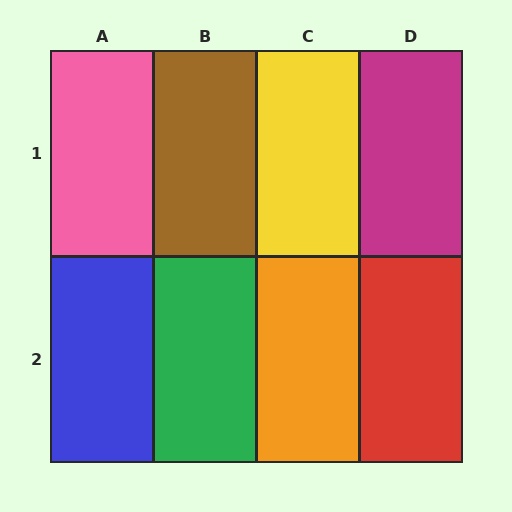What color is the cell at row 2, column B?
Green.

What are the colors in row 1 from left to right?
Pink, brown, yellow, magenta.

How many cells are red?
1 cell is red.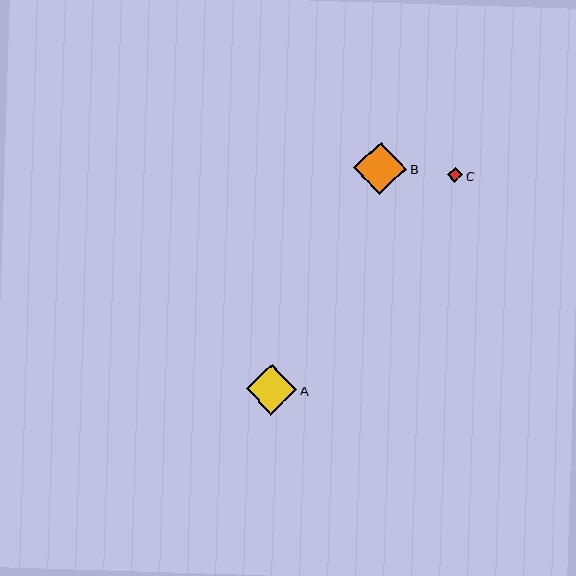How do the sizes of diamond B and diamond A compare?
Diamond B and diamond A are approximately the same size.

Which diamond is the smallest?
Diamond C is the smallest with a size of approximately 15 pixels.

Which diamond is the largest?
Diamond B is the largest with a size of approximately 53 pixels.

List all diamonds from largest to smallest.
From largest to smallest: B, A, C.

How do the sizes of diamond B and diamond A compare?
Diamond B and diamond A are approximately the same size.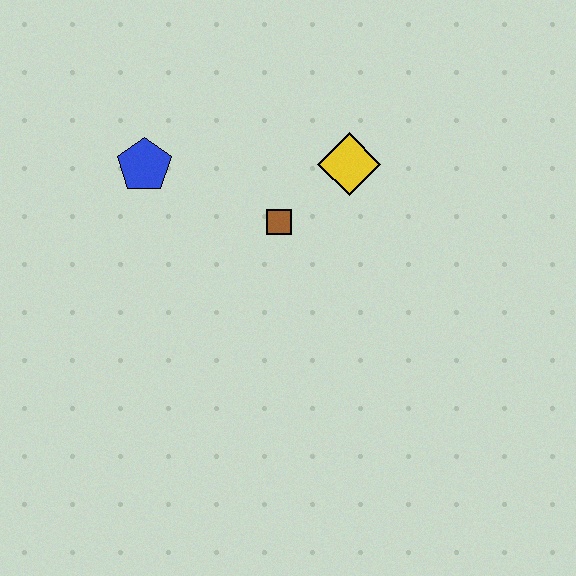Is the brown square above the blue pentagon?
No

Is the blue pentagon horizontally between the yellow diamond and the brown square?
No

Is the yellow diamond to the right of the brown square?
Yes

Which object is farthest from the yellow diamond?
The blue pentagon is farthest from the yellow diamond.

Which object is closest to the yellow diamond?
The brown square is closest to the yellow diamond.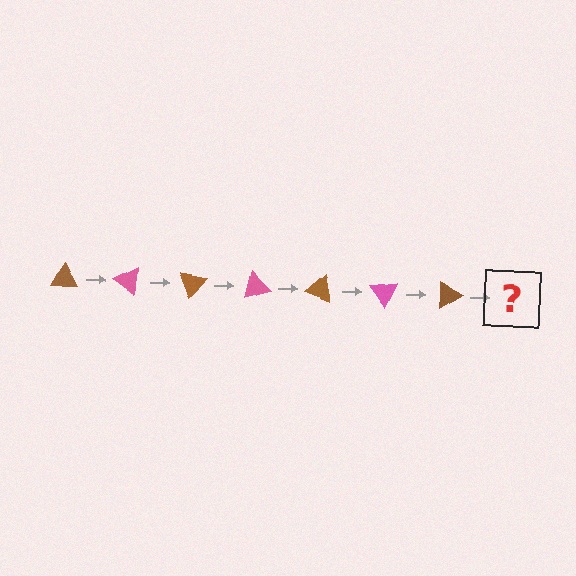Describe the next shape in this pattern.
It should be a pink triangle, rotated 245 degrees from the start.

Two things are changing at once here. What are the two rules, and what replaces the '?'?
The two rules are that it rotates 35 degrees each step and the color cycles through brown and pink. The '?' should be a pink triangle, rotated 245 degrees from the start.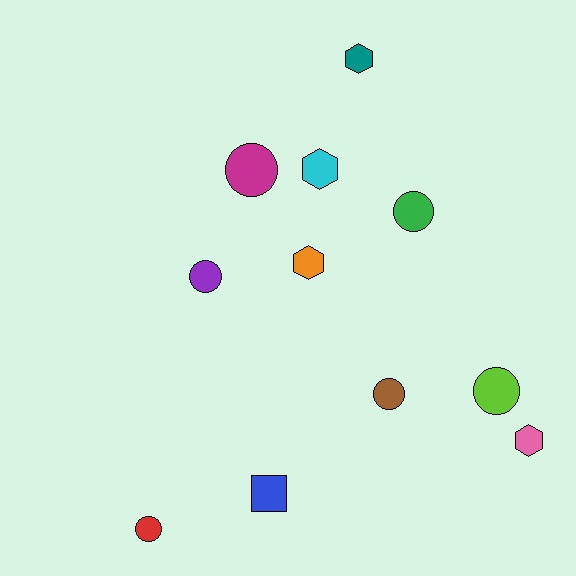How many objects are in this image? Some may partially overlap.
There are 11 objects.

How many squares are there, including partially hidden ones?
There is 1 square.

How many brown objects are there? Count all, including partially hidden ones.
There is 1 brown object.